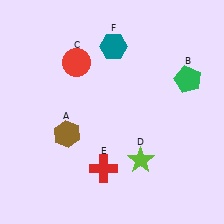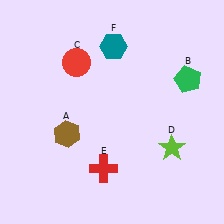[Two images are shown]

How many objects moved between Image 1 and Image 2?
1 object moved between the two images.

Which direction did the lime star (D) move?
The lime star (D) moved right.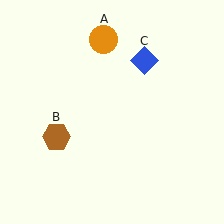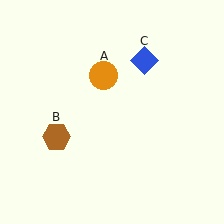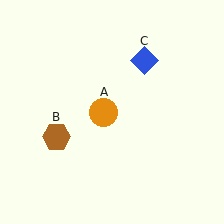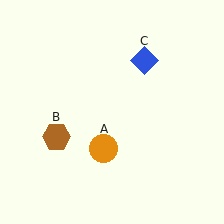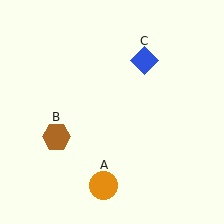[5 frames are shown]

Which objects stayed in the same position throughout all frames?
Brown hexagon (object B) and blue diamond (object C) remained stationary.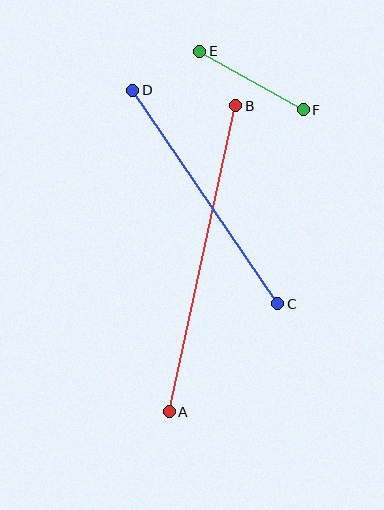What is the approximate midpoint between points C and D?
The midpoint is at approximately (205, 197) pixels.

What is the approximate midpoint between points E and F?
The midpoint is at approximately (252, 80) pixels.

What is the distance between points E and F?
The distance is approximately 119 pixels.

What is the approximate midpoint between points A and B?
The midpoint is at approximately (203, 259) pixels.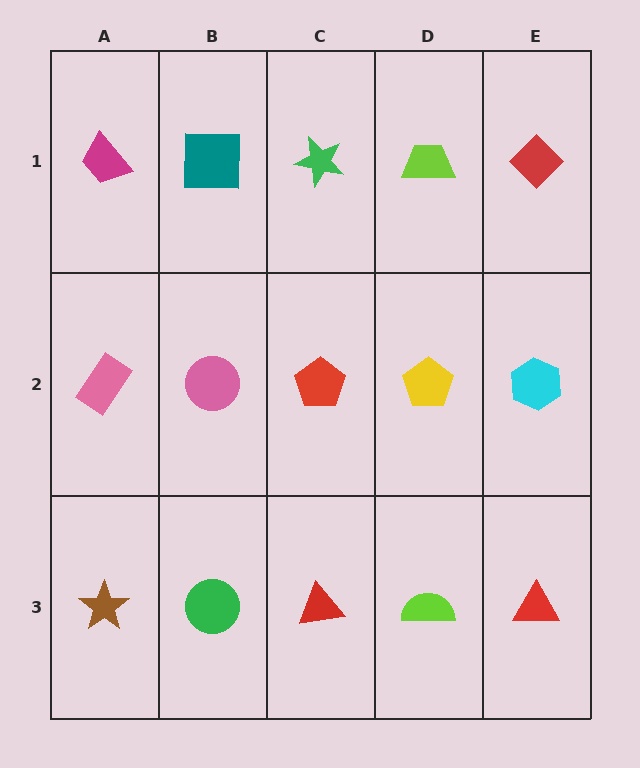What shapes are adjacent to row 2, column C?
A green star (row 1, column C), a red triangle (row 3, column C), a pink circle (row 2, column B), a yellow pentagon (row 2, column D).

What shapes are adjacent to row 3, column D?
A yellow pentagon (row 2, column D), a red triangle (row 3, column C), a red triangle (row 3, column E).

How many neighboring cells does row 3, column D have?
3.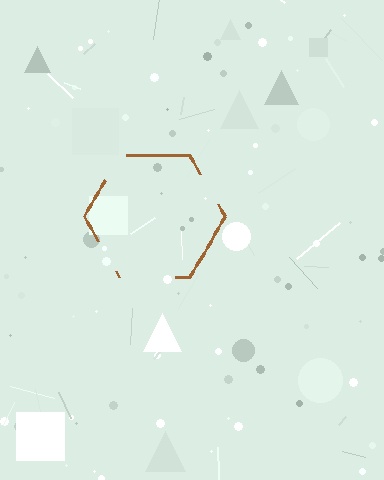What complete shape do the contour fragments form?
The contour fragments form a hexagon.